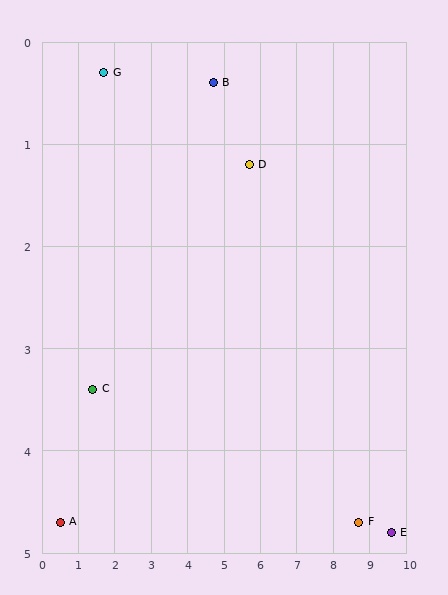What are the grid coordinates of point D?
Point D is at approximately (5.7, 1.2).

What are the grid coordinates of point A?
Point A is at approximately (0.5, 4.7).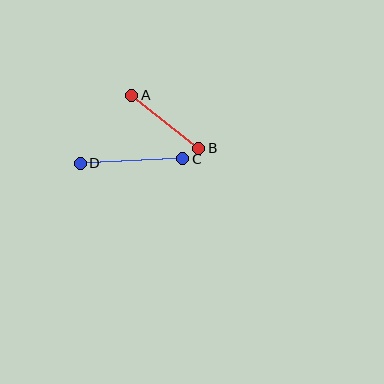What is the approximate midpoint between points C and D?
The midpoint is at approximately (132, 161) pixels.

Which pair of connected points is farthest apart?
Points C and D are farthest apart.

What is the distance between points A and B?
The distance is approximately 85 pixels.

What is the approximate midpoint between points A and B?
The midpoint is at approximately (165, 122) pixels.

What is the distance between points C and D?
The distance is approximately 103 pixels.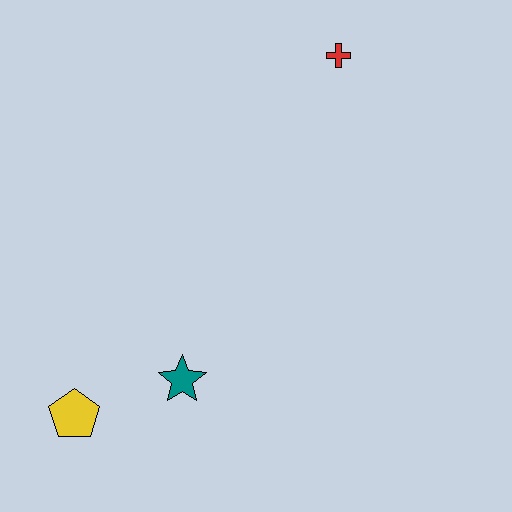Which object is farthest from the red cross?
The yellow pentagon is farthest from the red cross.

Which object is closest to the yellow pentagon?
The teal star is closest to the yellow pentagon.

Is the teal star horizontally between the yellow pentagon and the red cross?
Yes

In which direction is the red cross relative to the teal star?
The red cross is above the teal star.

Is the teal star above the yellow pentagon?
Yes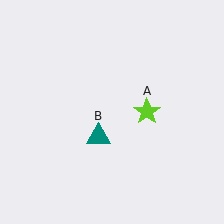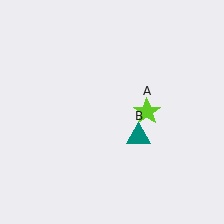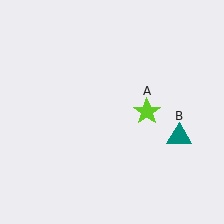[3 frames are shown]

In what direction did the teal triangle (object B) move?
The teal triangle (object B) moved right.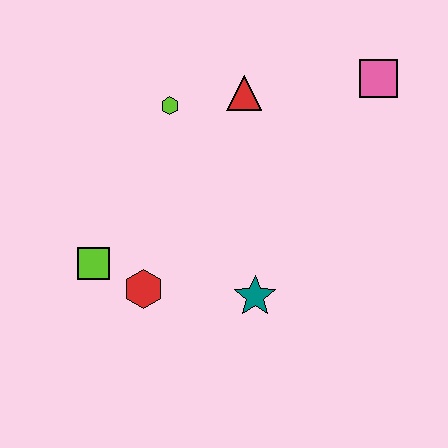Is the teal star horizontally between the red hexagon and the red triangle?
No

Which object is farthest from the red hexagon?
The pink square is farthest from the red hexagon.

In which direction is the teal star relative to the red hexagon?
The teal star is to the right of the red hexagon.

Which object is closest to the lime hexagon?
The red triangle is closest to the lime hexagon.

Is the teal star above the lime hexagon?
No